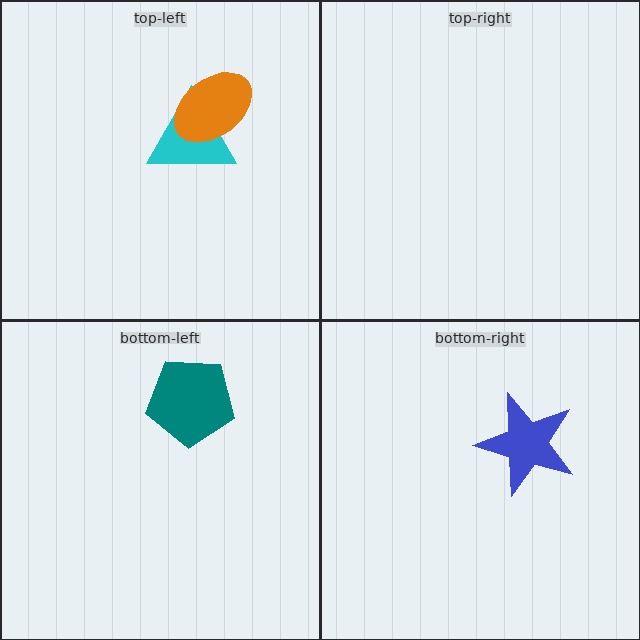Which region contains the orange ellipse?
The top-left region.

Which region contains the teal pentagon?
The bottom-left region.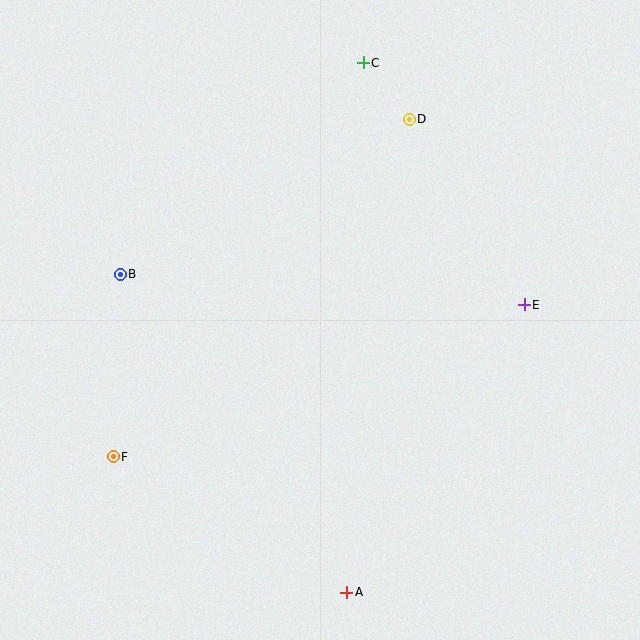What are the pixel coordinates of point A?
Point A is at (347, 592).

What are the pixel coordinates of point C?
Point C is at (363, 63).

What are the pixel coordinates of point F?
Point F is at (113, 457).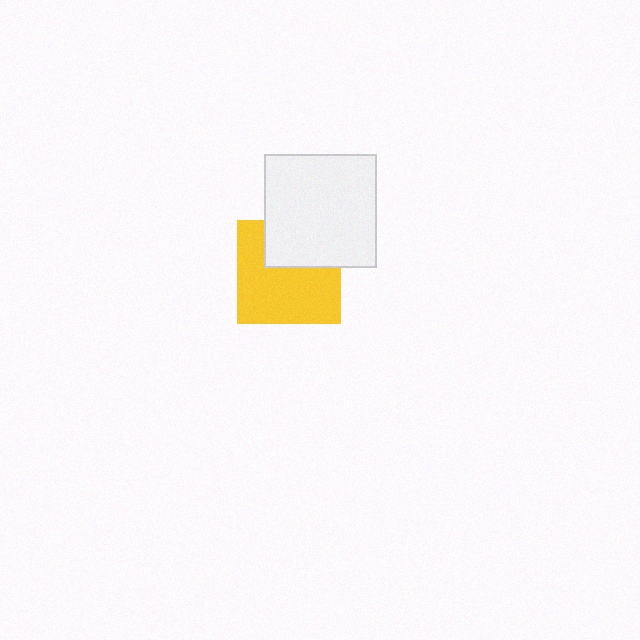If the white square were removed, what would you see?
You would see the complete yellow square.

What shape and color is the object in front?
The object in front is a white square.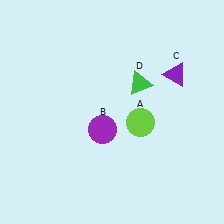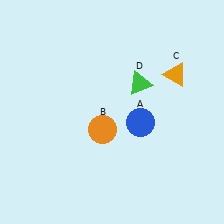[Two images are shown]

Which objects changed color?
A changed from lime to blue. B changed from purple to orange. C changed from purple to orange.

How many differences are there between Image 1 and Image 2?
There are 3 differences between the two images.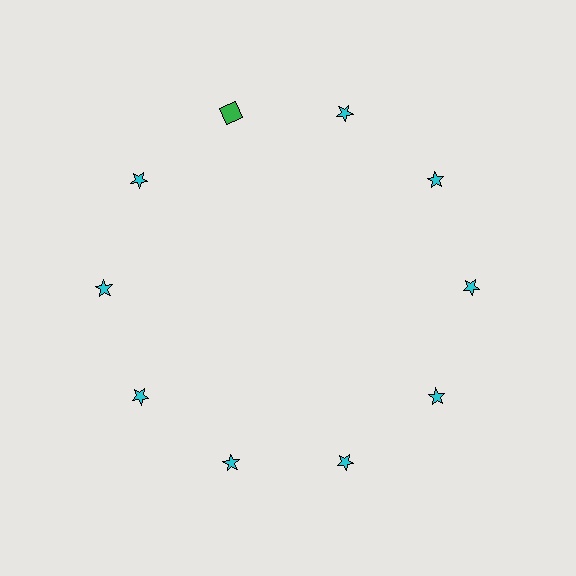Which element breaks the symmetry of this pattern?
The green square at roughly the 11 o'clock position breaks the symmetry. All other shapes are cyan stars.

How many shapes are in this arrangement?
There are 10 shapes arranged in a ring pattern.